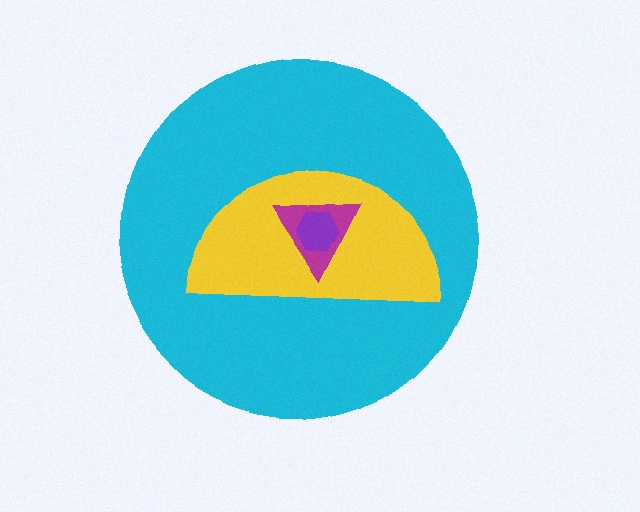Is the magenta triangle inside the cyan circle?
Yes.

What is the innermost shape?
The purple hexagon.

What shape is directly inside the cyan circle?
The yellow semicircle.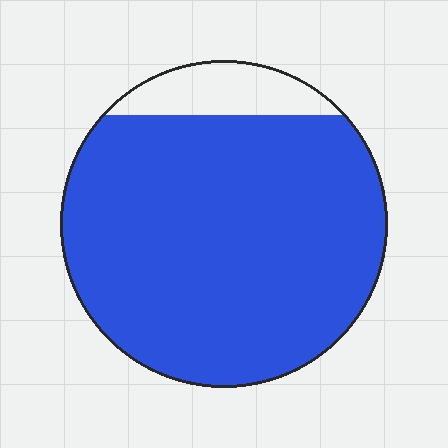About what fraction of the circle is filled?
About nine tenths (9/10).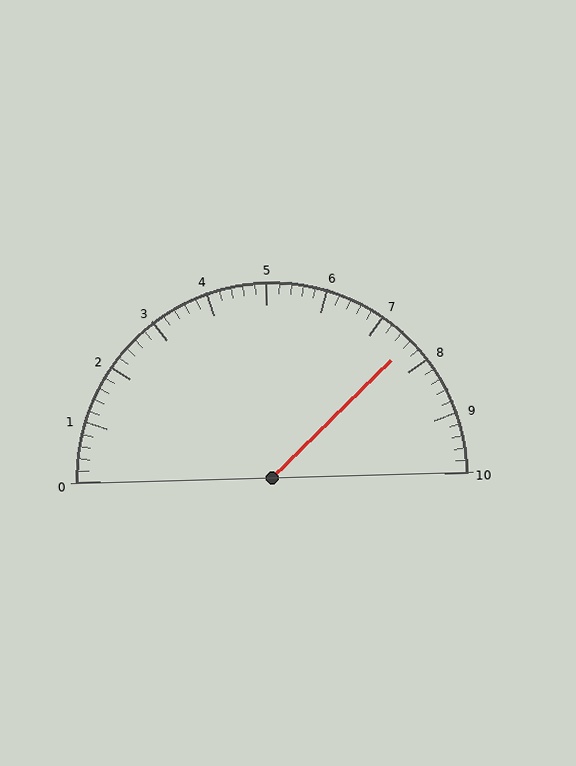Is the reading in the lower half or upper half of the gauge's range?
The reading is in the upper half of the range (0 to 10).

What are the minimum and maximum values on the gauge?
The gauge ranges from 0 to 10.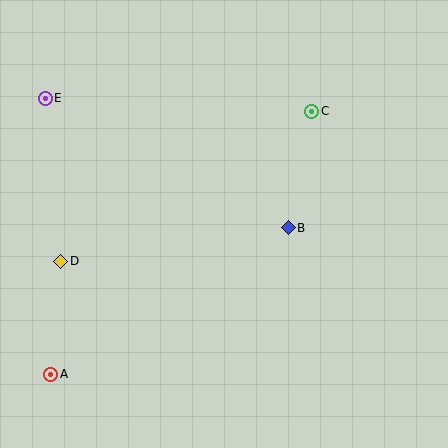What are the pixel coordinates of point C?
Point C is at (312, 111).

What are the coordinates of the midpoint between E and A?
The midpoint between E and A is at (48, 236).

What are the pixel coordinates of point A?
Point A is at (51, 374).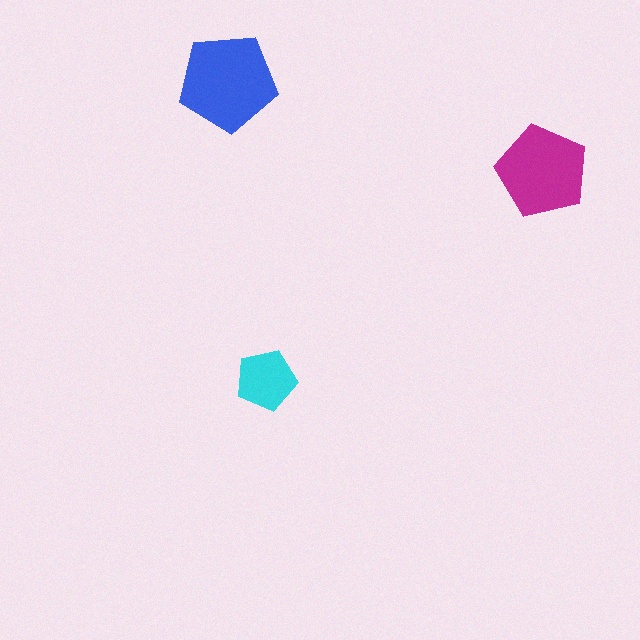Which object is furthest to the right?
The magenta pentagon is rightmost.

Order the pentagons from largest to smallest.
the blue one, the magenta one, the cyan one.